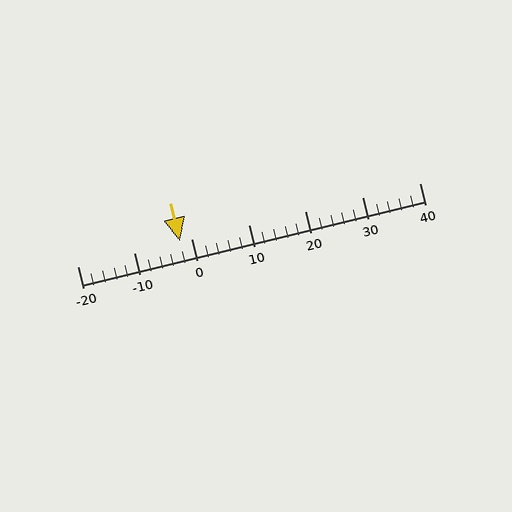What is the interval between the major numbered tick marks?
The major tick marks are spaced 10 units apart.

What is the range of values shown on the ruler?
The ruler shows values from -20 to 40.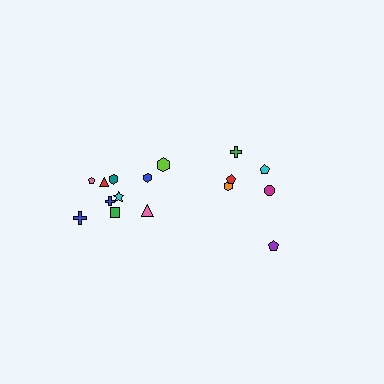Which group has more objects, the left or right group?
The left group.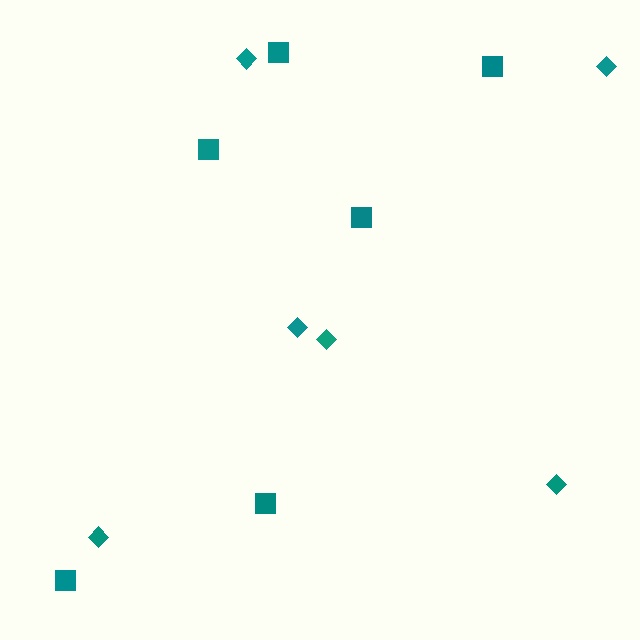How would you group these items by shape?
There are 2 groups: one group of squares (6) and one group of diamonds (6).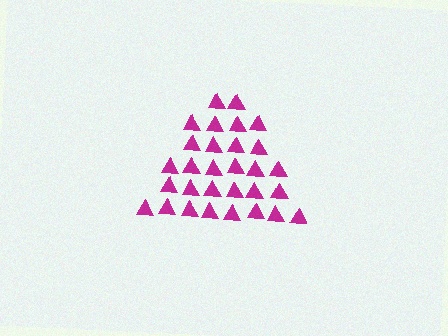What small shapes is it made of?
It is made of small triangles.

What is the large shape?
The large shape is a triangle.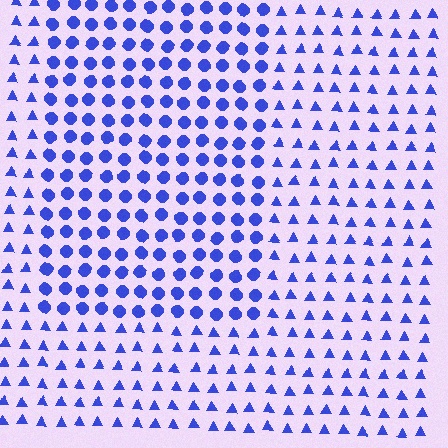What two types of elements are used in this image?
The image uses circles inside the rectangle region and triangles outside it.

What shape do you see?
I see a rectangle.